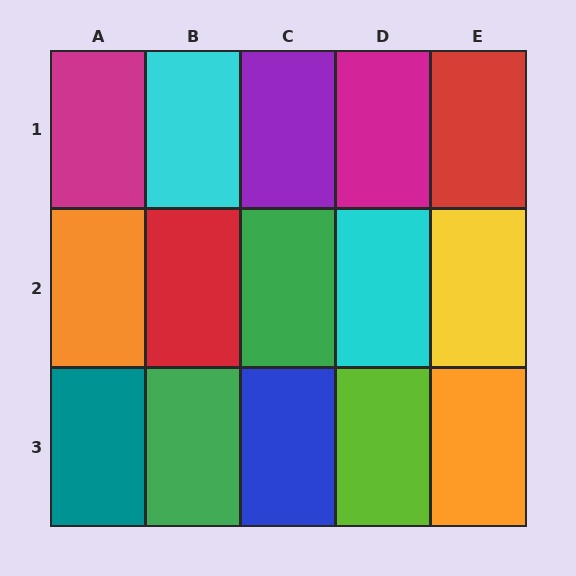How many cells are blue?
1 cell is blue.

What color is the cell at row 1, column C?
Purple.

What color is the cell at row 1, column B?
Cyan.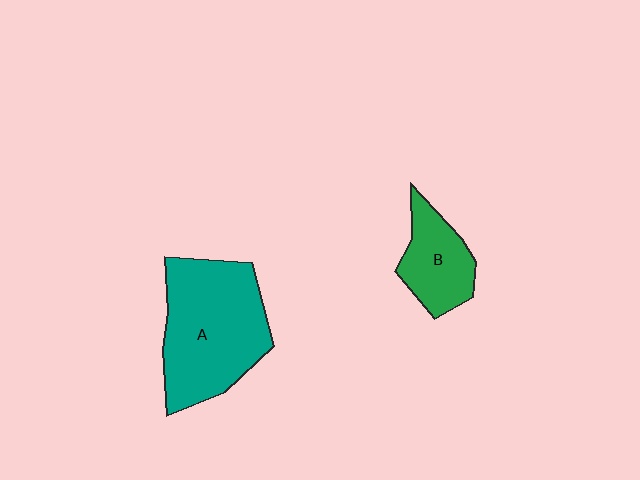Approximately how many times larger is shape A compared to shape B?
Approximately 2.1 times.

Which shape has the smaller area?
Shape B (green).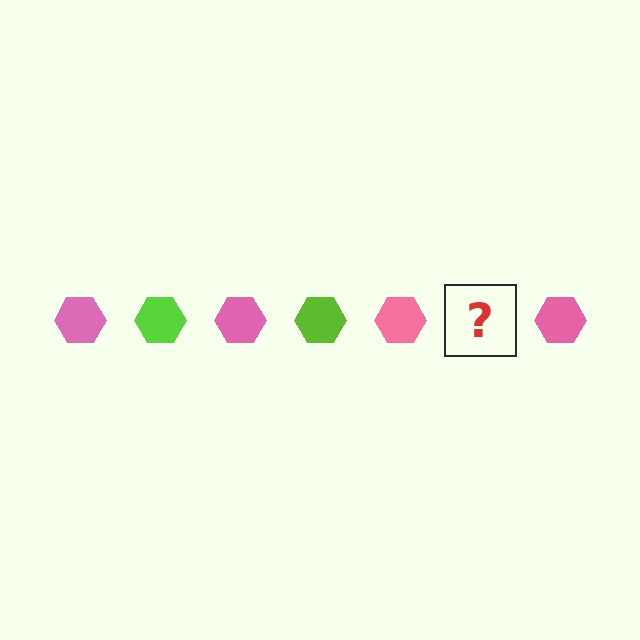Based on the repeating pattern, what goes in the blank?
The blank should be a lime hexagon.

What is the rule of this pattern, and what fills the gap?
The rule is that the pattern cycles through pink, lime hexagons. The gap should be filled with a lime hexagon.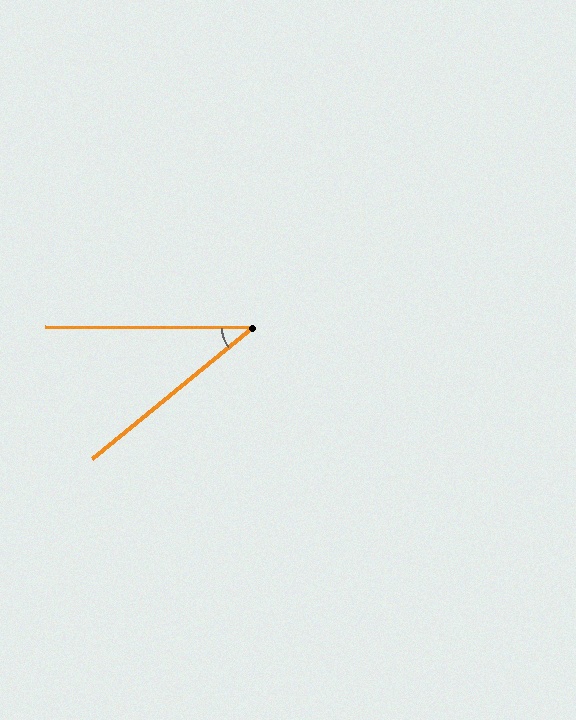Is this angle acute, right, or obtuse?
It is acute.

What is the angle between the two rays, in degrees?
Approximately 40 degrees.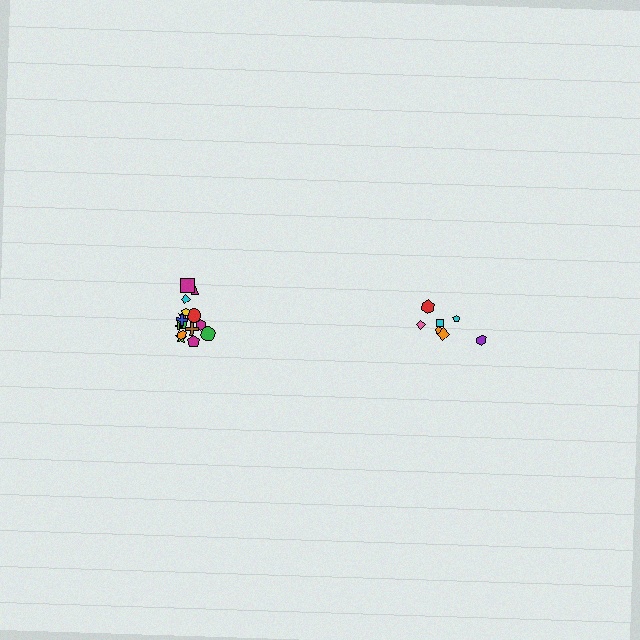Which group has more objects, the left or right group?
The left group.